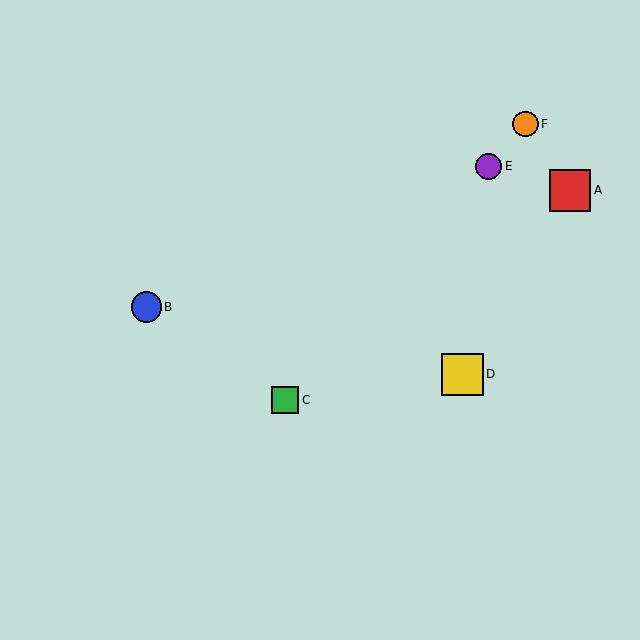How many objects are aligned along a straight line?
3 objects (C, E, F) are aligned along a straight line.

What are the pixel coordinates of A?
Object A is at (570, 190).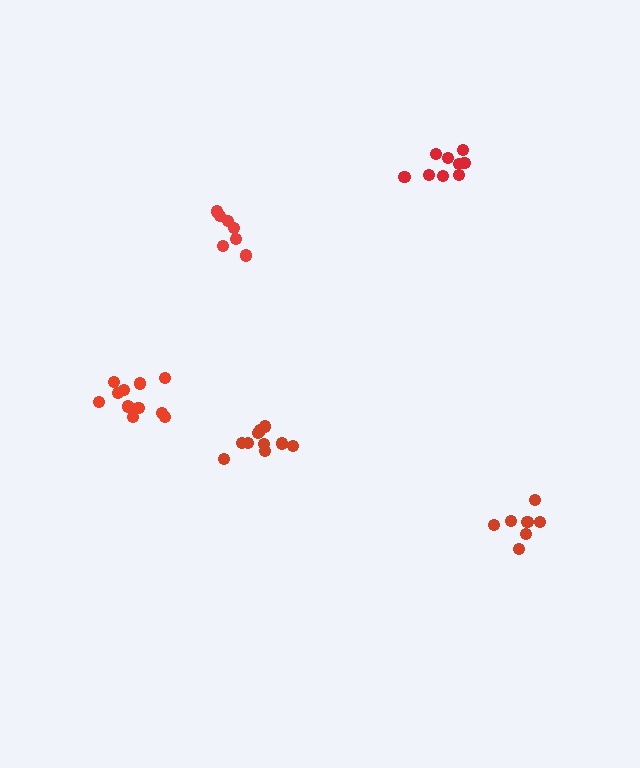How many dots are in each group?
Group 1: 7 dots, Group 2: 9 dots, Group 3: 10 dots, Group 4: 7 dots, Group 5: 12 dots (45 total).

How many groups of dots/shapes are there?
There are 5 groups.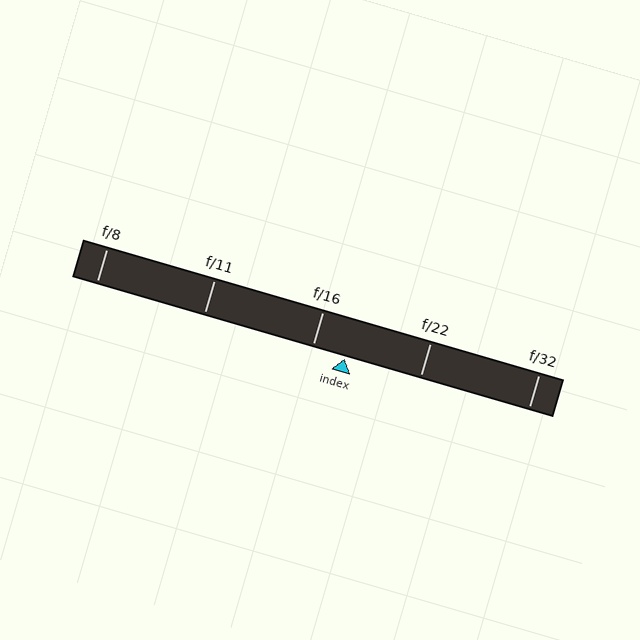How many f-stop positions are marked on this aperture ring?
There are 5 f-stop positions marked.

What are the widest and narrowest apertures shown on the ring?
The widest aperture shown is f/8 and the narrowest is f/32.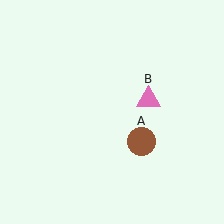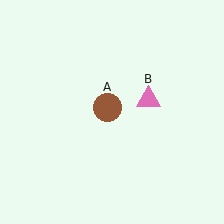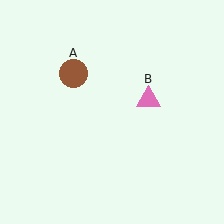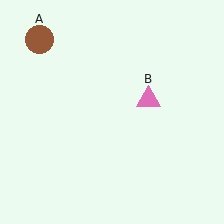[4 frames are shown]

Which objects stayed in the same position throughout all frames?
Pink triangle (object B) remained stationary.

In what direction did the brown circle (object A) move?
The brown circle (object A) moved up and to the left.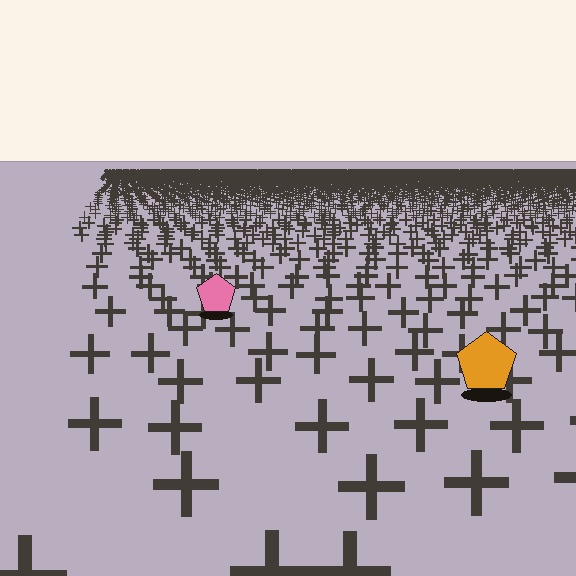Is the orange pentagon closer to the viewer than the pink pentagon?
Yes. The orange pentagon is closer — you can tell from the texture gradient: the ground texture is coarser near it.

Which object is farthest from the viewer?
The pink pentagon is farthest from the viewer. It appears smaller and the ground texture around it is denser.